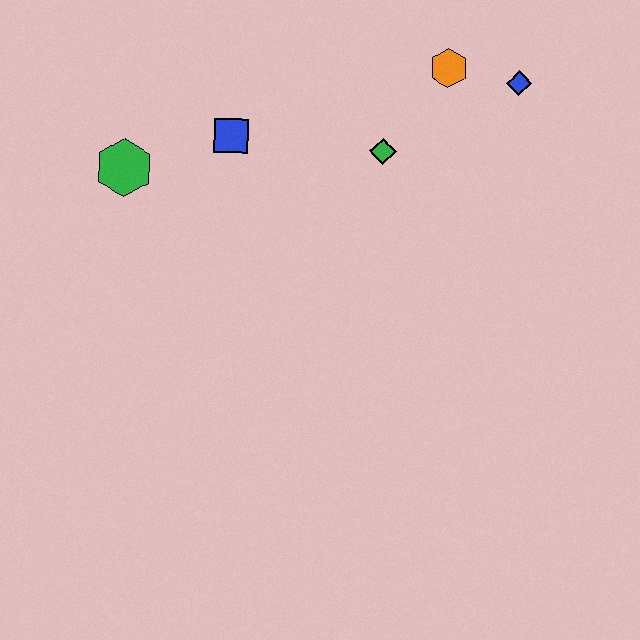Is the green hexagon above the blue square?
No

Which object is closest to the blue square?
The green hexagon is closest to the blue square.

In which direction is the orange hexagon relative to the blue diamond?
The orange hexagon is to the left of the blue diamond.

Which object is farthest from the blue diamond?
The green hexagon is farthest from the blue diamond.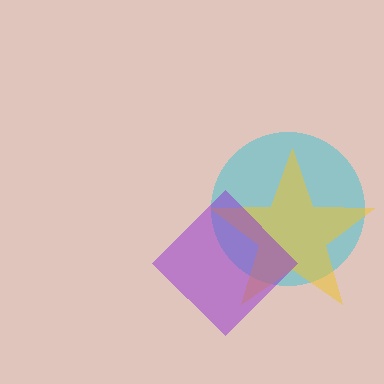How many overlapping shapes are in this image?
There are 3 overlapping shapes in the image.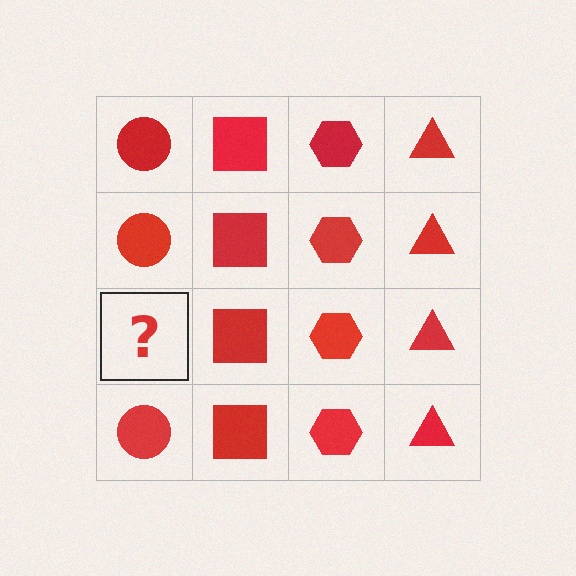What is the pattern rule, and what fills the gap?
The rule is that each column has a consistent shape. The gap should be filled with a red circle.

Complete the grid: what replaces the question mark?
The question mark should be replaced with a red circle.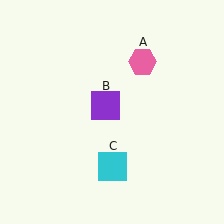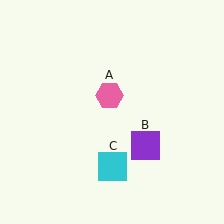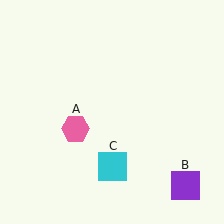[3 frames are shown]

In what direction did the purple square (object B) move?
The purple square (object B) moved down and to the right.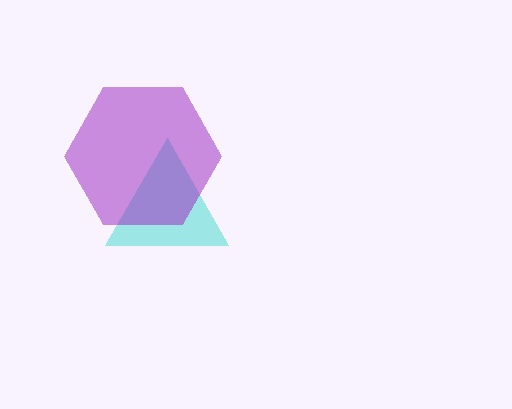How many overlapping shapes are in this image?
There are 2 overlapping shapes in the image.